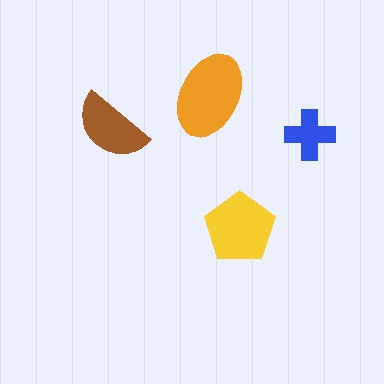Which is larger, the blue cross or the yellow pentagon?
The yellow pentagon.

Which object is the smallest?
The blue cross.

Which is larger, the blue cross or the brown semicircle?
The brown semicircle.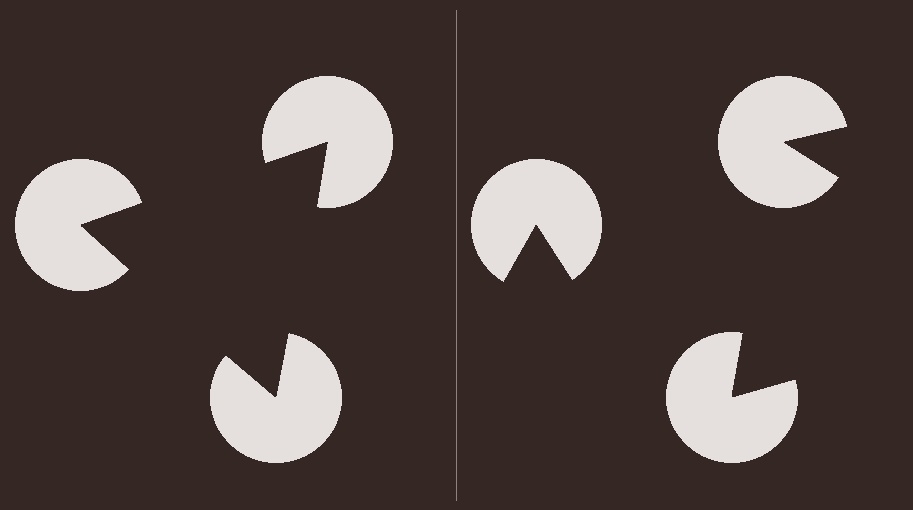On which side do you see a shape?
An illusory triangle appears on the left side. On the right side the wedge cuts are rotated, so no coherent shape forms.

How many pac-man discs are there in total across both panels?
6 — 3 on each side.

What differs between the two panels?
The pac-man discs are positioned identically on both sides; only the wedge orientations differ. On the left they align to a triangle; on the right they are misaligned.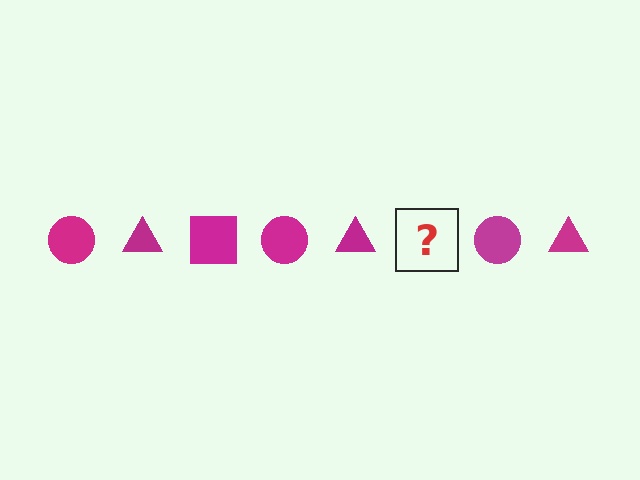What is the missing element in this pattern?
The missing element is a magenta square.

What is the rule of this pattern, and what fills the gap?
The rule is that the pattern cycles through circle, triangle, square shapes in magenta. The gap should be filled with a magenta square.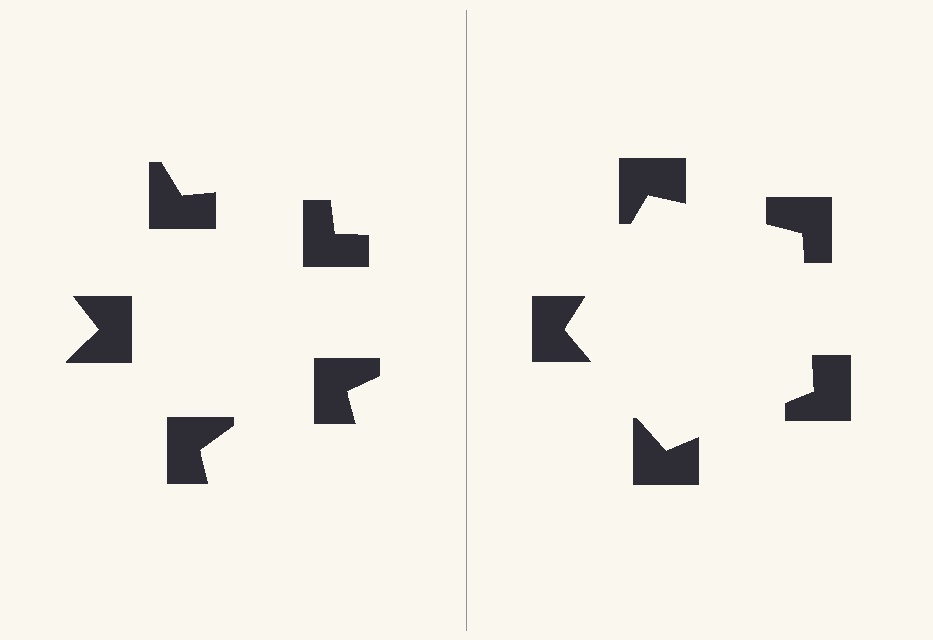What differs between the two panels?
The notched squares are positioned identically on both sides; only the wedge orientations differ. On the right they align to a pentagon; on the left they are misaligned.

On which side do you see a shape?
An illusory pentagon appears on the right side. On the left side the wedge cuts are rotated, so no coherent shape forms.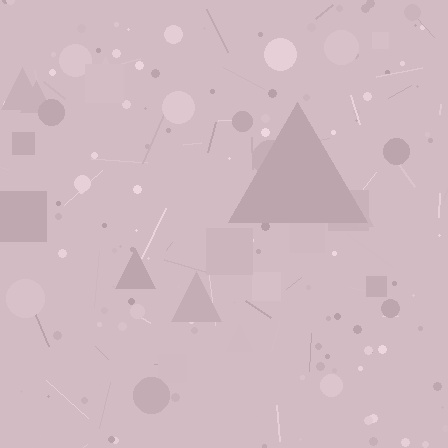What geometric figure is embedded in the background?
A triangle is embedded in the background.